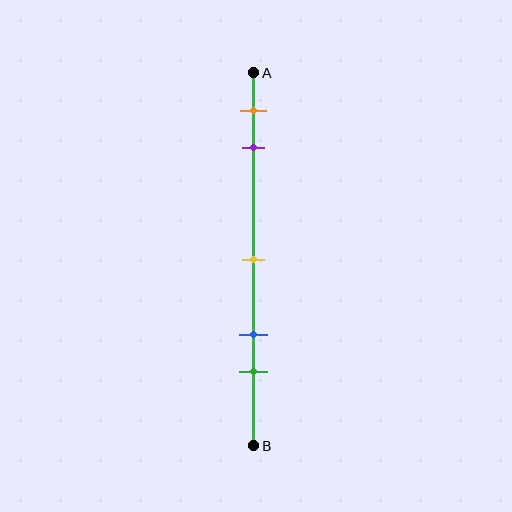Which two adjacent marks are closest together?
The orange and purple marks are the closest adjacent pair.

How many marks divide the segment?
There are 5 marks dividing the segment.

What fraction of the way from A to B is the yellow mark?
The yellow mark is approximately 50% (0.5) of the way from A to B.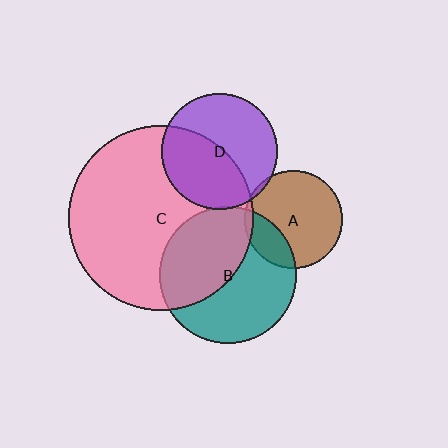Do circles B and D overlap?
Yes.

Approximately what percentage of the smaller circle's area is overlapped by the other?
Approximately 5%.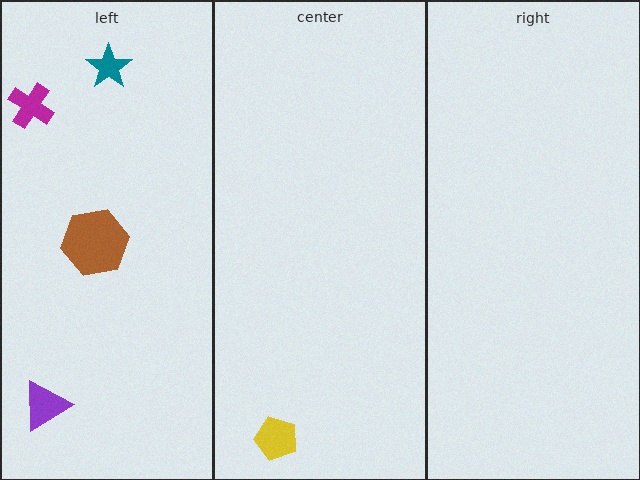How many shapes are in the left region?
4.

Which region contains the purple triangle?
The left region.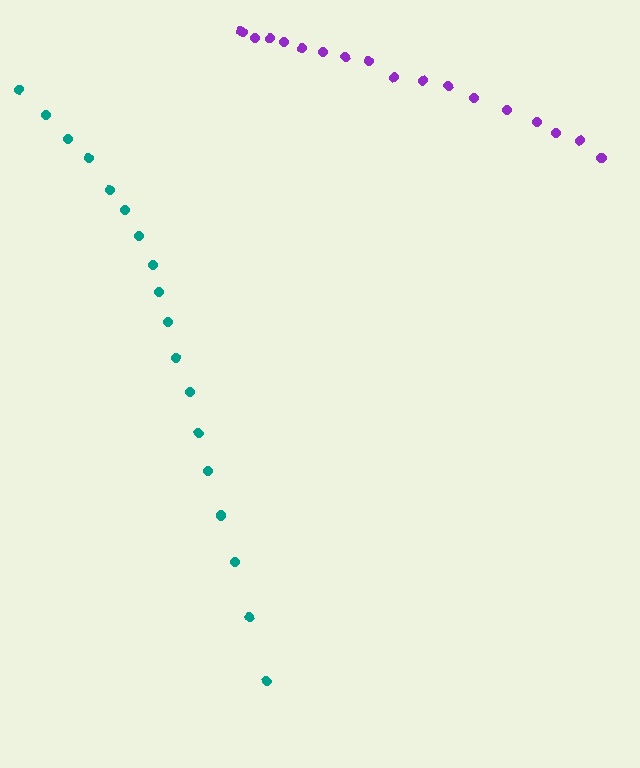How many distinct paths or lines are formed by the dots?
There are 2 distinct paths.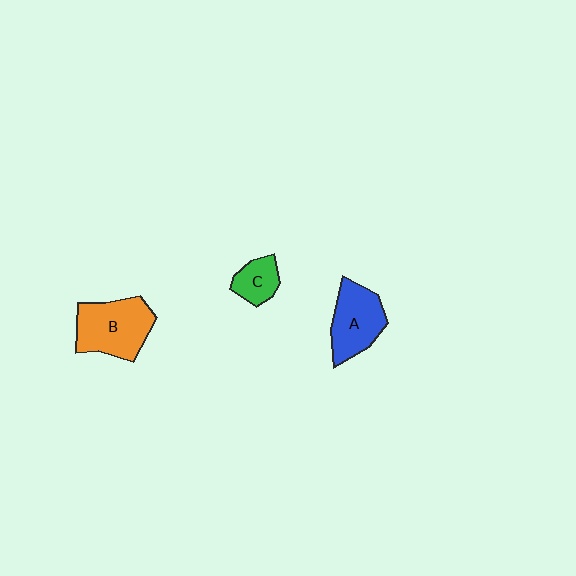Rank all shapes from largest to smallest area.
From largest to smallest: B (orange), A (blue), C (green).